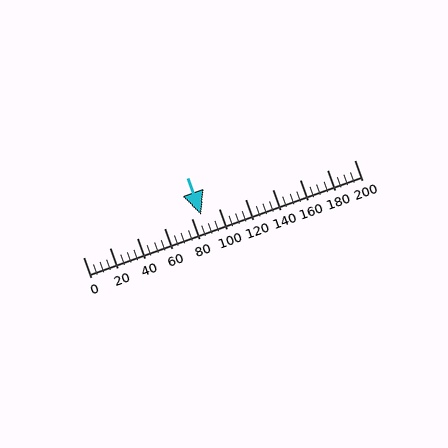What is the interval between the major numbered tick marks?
The major tick marks are spaced 20 units apart.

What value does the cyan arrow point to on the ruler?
The cyan arrow points to approximately 87.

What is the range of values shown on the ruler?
The ruler shows values from 0 to 200.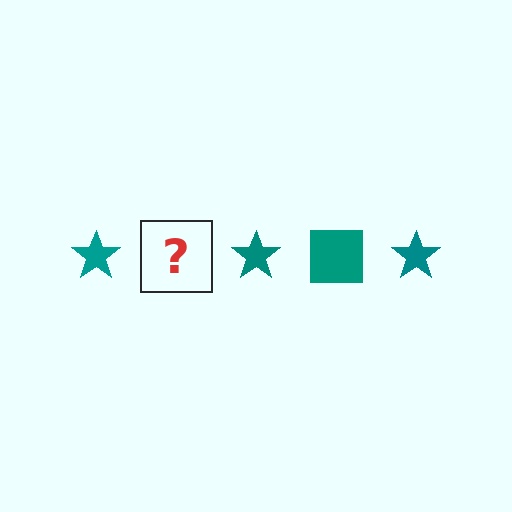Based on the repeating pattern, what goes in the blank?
The blank should be a teal square.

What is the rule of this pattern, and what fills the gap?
The rule is that the pattern cycles through star, square shapes in teal. The gap should be filled with a teal square.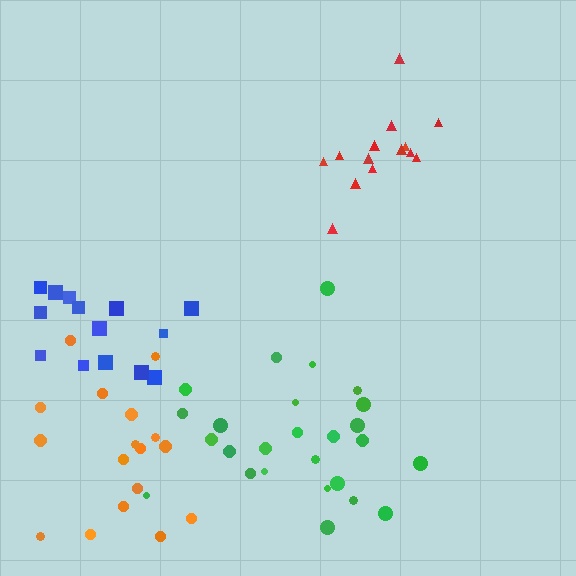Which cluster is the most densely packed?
Red.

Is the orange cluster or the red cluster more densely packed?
Red.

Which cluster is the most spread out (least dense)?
Blue.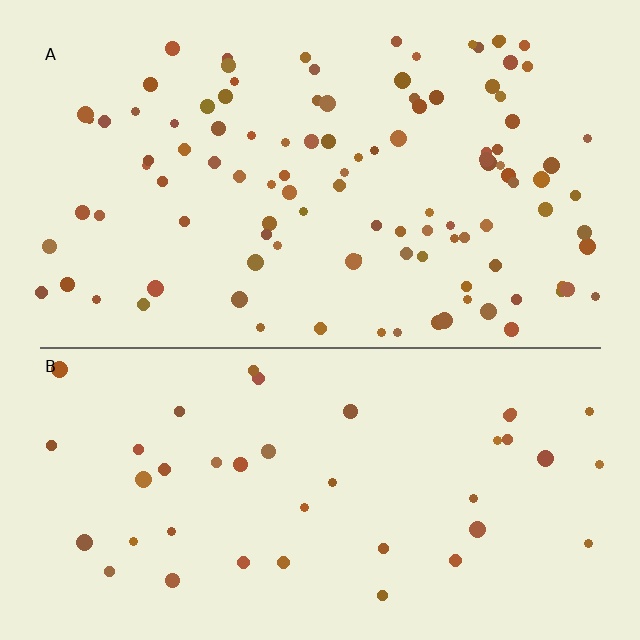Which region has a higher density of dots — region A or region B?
A (the top).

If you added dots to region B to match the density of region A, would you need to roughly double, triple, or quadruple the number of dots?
Approximately triple.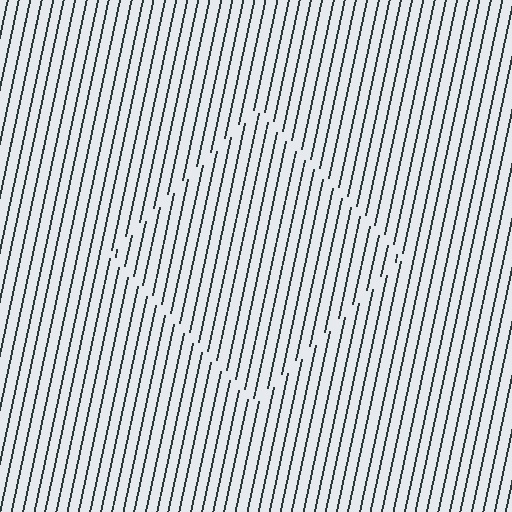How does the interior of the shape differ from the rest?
The interior of the shape contains the same grating, shifted by half a period — the contour is defined by the phase discontinuity where line-ends from the inner and outer gratings abut.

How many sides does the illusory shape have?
4 sides — the line-ends trace a square.